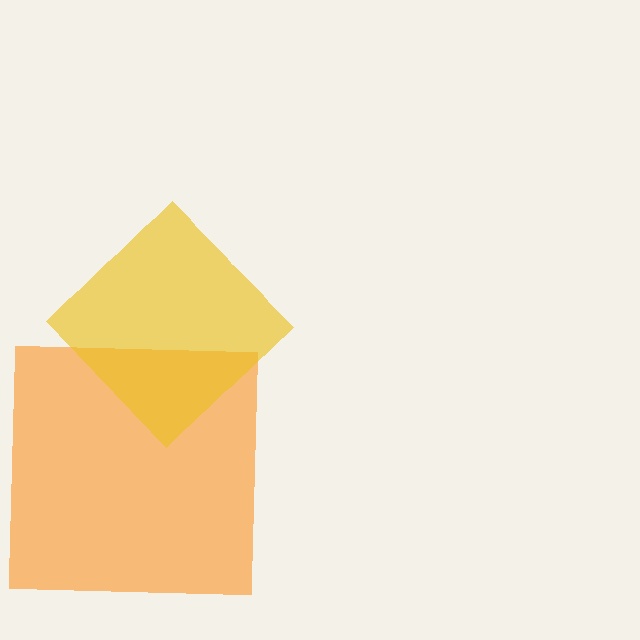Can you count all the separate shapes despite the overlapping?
Yes, there are 2 separate shapes.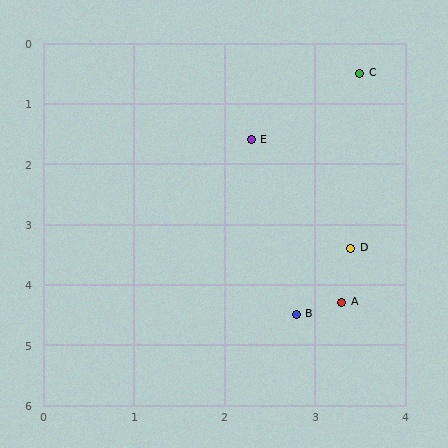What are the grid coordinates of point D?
Point D is at approximately (3.4, 3.4).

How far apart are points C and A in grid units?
Points C and A are about 3.8 grid units apart.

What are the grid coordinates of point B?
Point B is at approximately (2.8, 4.5).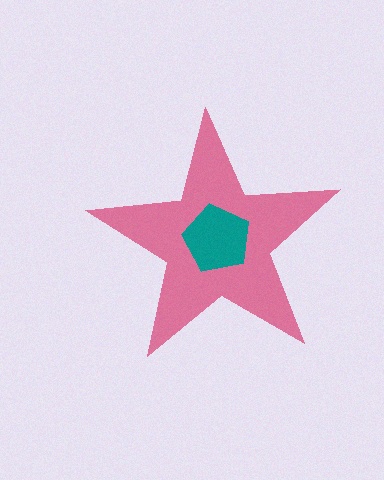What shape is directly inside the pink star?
The teal pentagon.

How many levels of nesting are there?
2.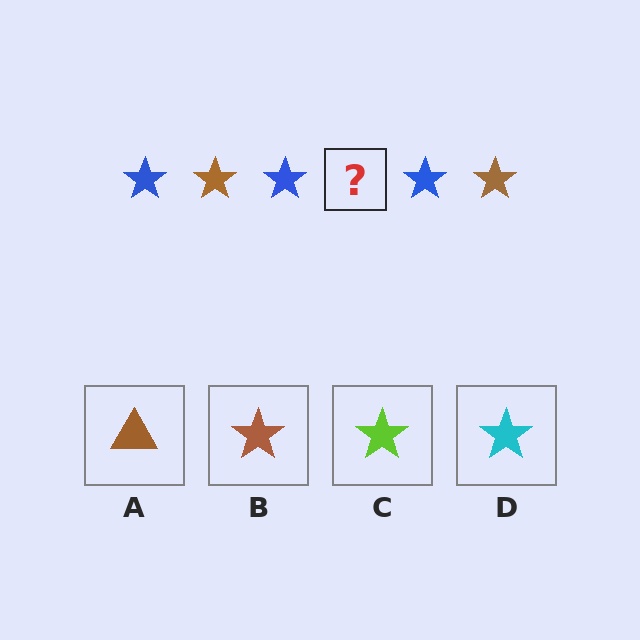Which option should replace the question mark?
Option B.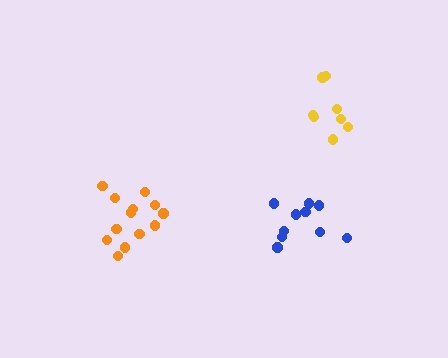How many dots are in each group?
Group 1: 10 dots, Group 2: 8 dots, Group 3: 13 dots (31 total).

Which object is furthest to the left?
The orange cluster is leftmost.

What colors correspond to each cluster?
The clusters are colored: blue, yellow, orange.